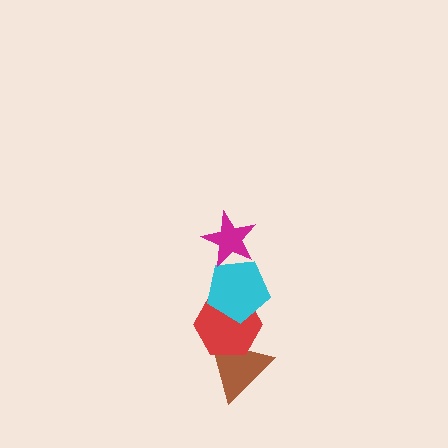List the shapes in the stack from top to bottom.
From top to bottom: the magenta star, the cyan pentagon, the red hexagon, the brown triangle.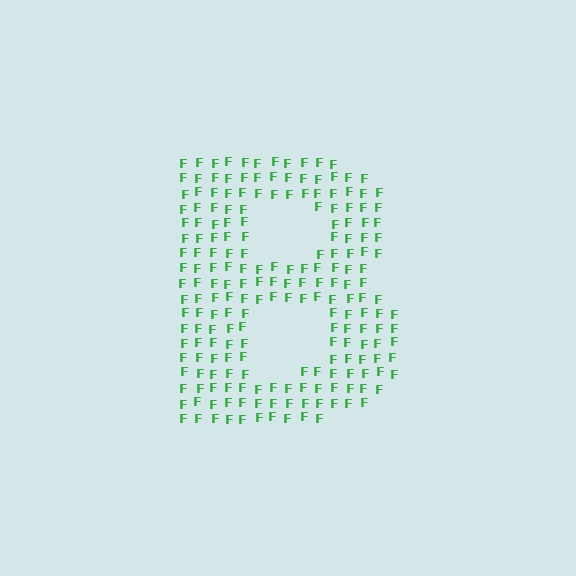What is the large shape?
The large shape is the letter B.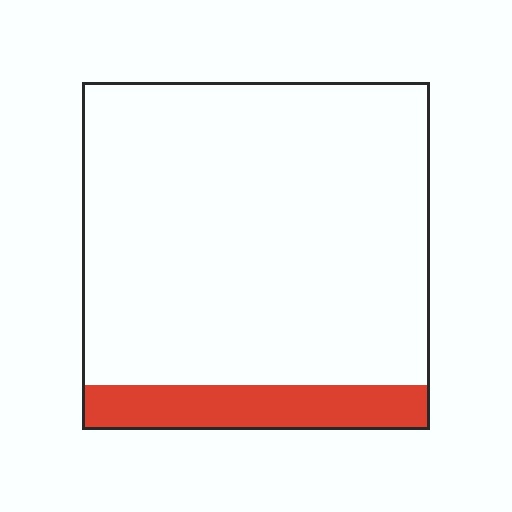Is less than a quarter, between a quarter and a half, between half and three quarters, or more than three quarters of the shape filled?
Less than a quarter.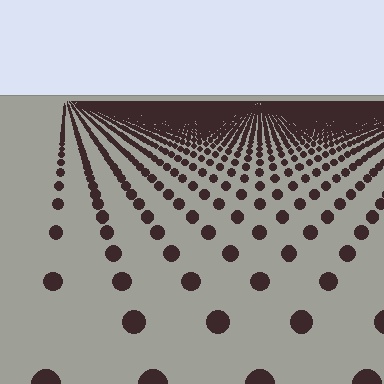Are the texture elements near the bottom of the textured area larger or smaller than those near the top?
Larger. Near the bottom, elements are closer to the viewer and appear at a bigger on-screen size.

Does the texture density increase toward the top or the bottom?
Density increases toward the top.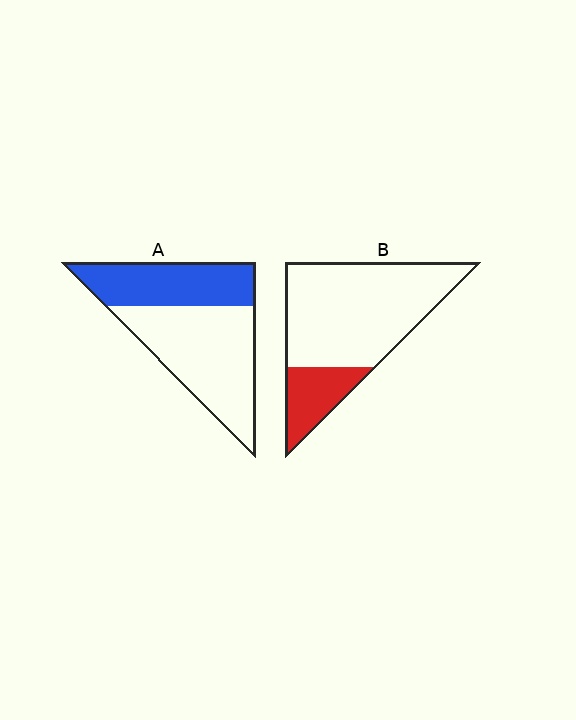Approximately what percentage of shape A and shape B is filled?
A is approximately 40% and B is approximately 20%.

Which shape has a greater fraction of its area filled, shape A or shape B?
Shape A.